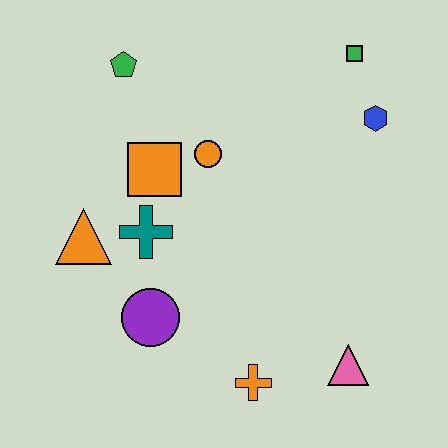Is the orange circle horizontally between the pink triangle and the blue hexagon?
No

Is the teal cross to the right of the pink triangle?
No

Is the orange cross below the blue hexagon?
Yes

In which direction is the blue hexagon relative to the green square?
The blue hexagon is below the green square.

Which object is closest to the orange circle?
The orange square is closest to the orange circle.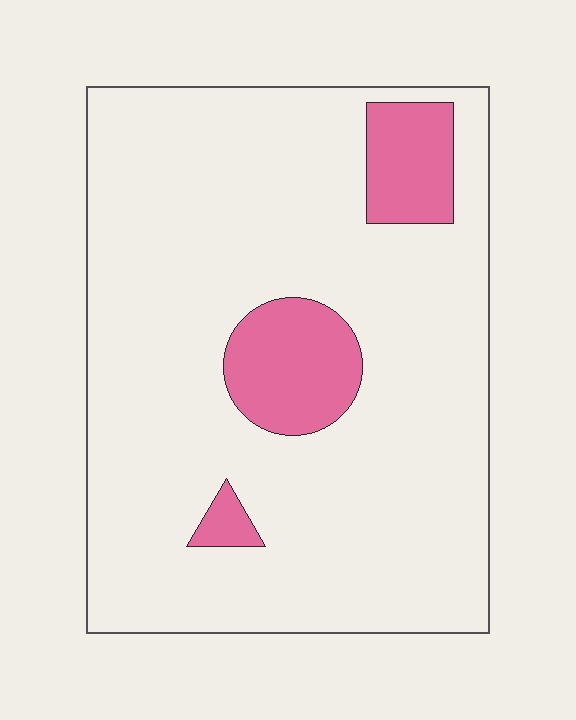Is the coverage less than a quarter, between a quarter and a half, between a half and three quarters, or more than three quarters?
Less than a quarter.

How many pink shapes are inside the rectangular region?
3.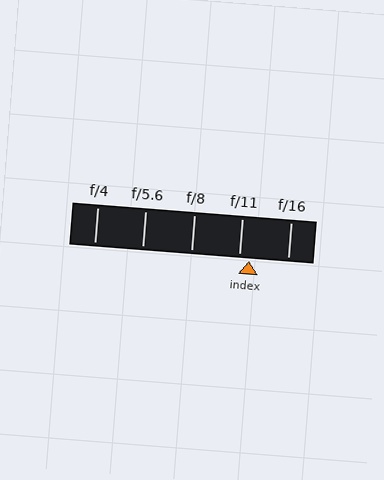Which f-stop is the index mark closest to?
The index mark is closest to f/11.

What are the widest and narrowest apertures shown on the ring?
The widest aperture shown is f/4 and the narrowest is f/16.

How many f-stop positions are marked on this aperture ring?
There are 5 f-stop positions marked.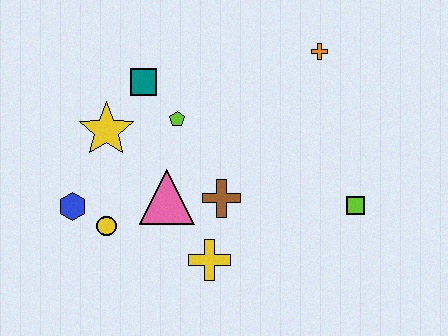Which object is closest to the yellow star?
The teal square is closest to the yellow star.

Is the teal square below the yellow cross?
No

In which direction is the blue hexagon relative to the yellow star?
The blue hexagon is below the yellow star.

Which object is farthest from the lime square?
The blue hexagon is farthest from the lime square.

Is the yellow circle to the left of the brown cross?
Yes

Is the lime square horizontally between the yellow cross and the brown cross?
No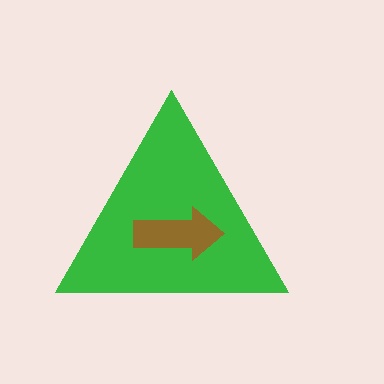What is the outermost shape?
The green triangle.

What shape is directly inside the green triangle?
The brown arrow.